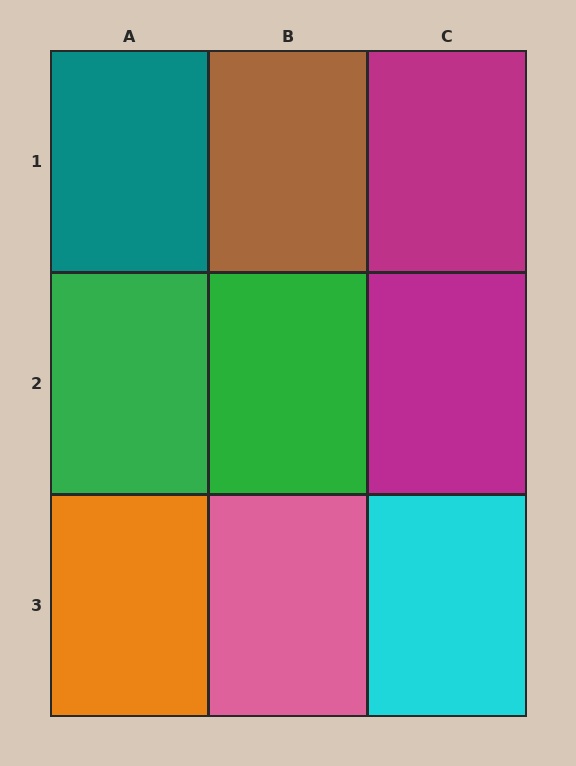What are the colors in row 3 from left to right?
Orange, pink, cyan.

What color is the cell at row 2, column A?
Green.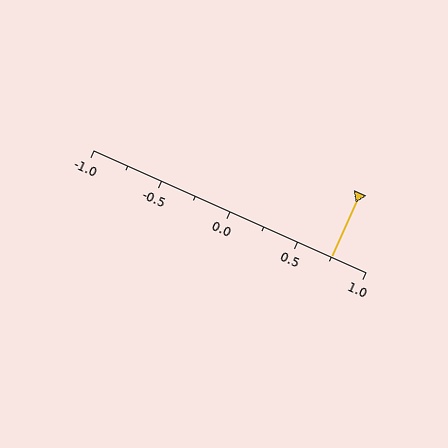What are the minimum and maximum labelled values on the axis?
The axis runs from -1.0 to 1.0.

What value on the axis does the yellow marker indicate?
The marker indicates approximately 0.75.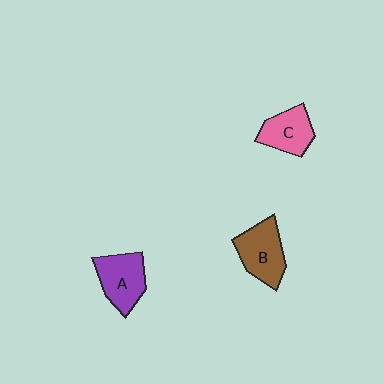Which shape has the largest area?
Shape B (brown).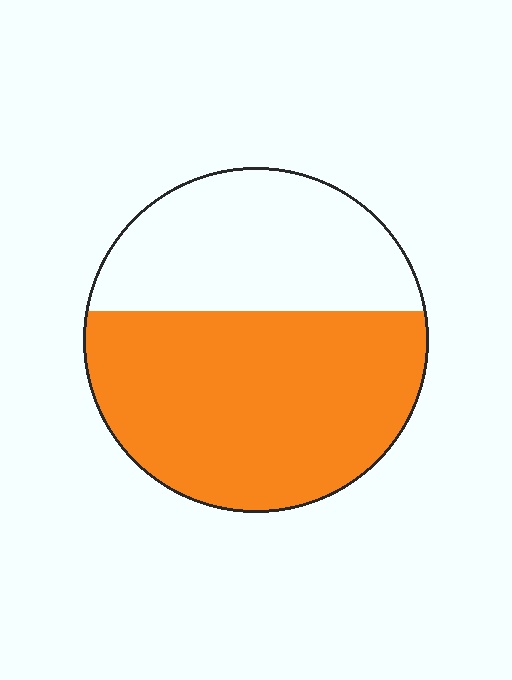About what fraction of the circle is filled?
About three fifths (3/5).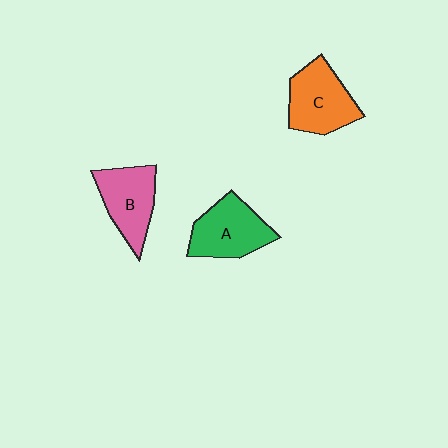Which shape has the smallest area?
Shape B (pink).